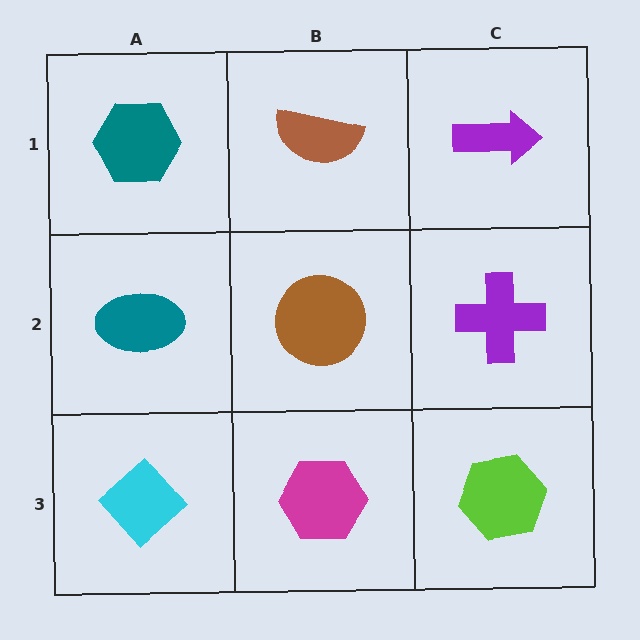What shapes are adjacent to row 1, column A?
A teal ellipse (row 2, column A), a brown semicircle (row 1, column B).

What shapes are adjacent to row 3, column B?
A brown circle (row 2, column B), a cyan diamond (row 3, column A), a lime hexagon (row 3, column C).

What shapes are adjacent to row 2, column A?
A teal hexagon (row 1, column A), a cyan diamond (row 3, column A), a brown circle (row 2, column B).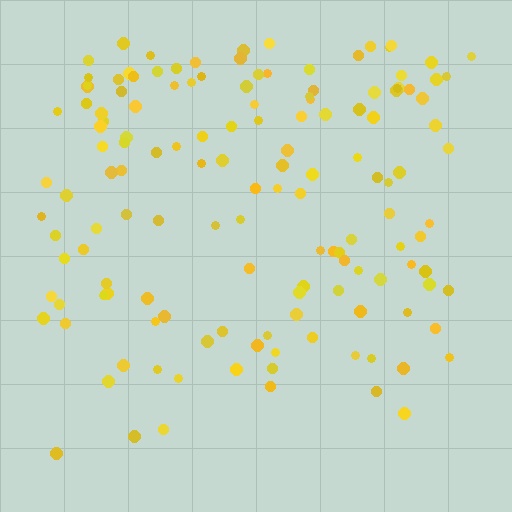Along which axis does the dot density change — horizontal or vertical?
Vertical.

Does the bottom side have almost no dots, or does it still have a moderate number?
Still a moderate number, just noticeably fewer than the top.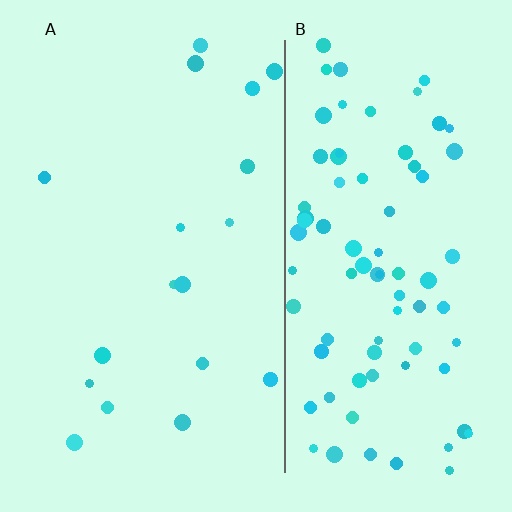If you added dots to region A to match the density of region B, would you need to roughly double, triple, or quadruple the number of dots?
Approximately quadruple.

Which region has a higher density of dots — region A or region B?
B (the right).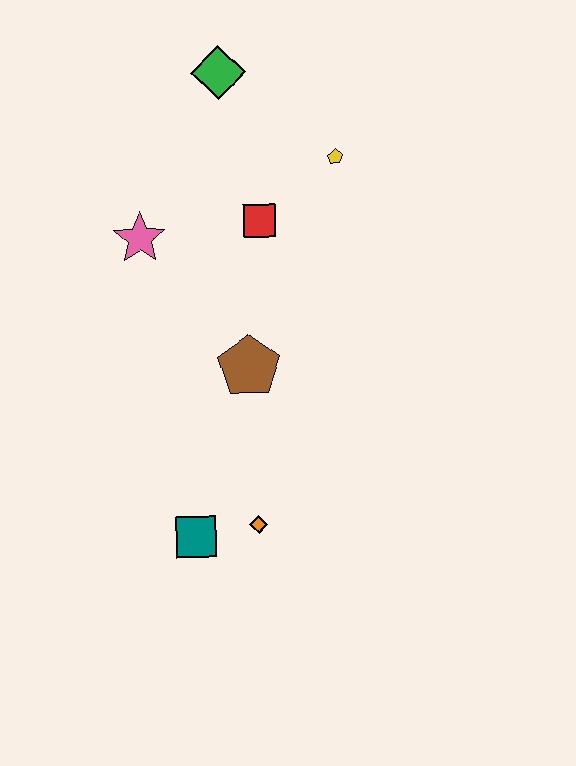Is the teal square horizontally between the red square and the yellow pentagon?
No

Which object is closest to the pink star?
The red square is closest to the pink star.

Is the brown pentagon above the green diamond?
No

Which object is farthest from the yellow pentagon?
The teal square is farthest from the yellow pentagon.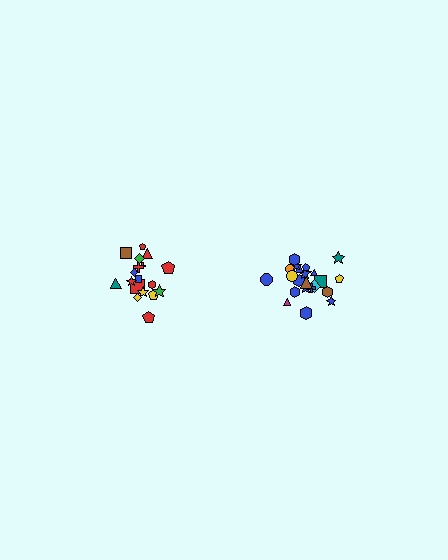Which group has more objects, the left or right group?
The right group.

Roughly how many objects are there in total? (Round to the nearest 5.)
Roughly 40 objects in total.